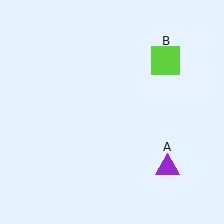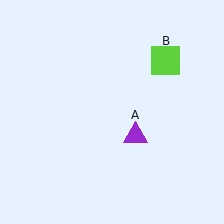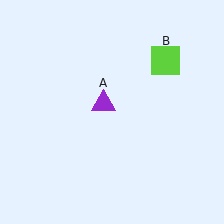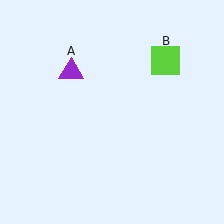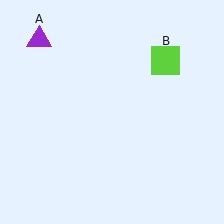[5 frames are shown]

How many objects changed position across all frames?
1 object changed position: purple triangle (object A).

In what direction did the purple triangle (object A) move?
The purple triangle (object A) moved up and to the left.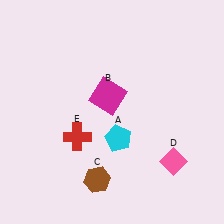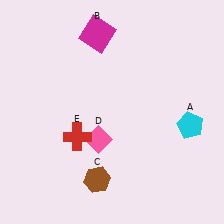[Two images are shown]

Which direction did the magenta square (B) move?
The magenta square (B) moved up.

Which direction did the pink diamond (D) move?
The pink diamond (D) moved left.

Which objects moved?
The objects that moved are: the cyan pentagon (A), the magenta square (B), the pink diamond (D).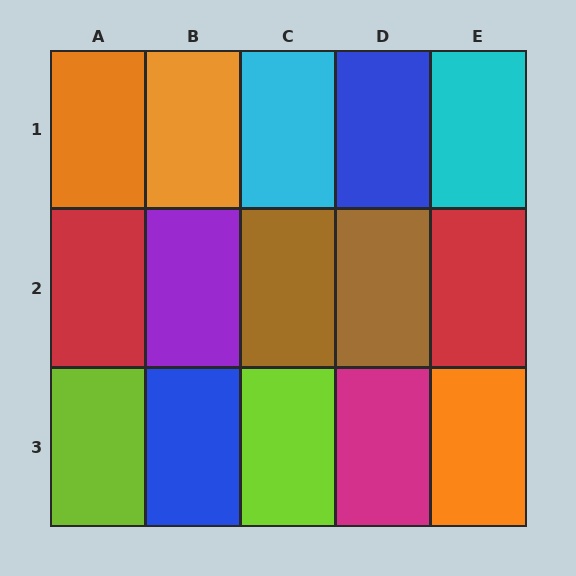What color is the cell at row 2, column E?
Red.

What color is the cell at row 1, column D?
Blue.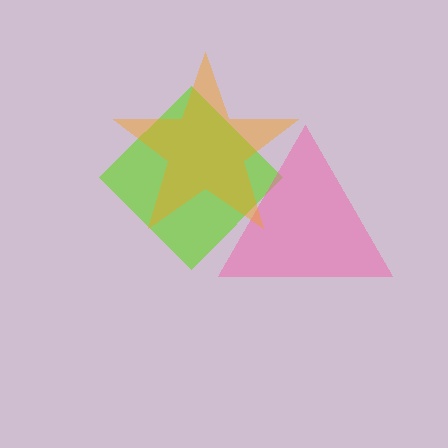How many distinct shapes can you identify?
There are 3 distinct shapes: a lime diamond, a pink triangle, an orange star.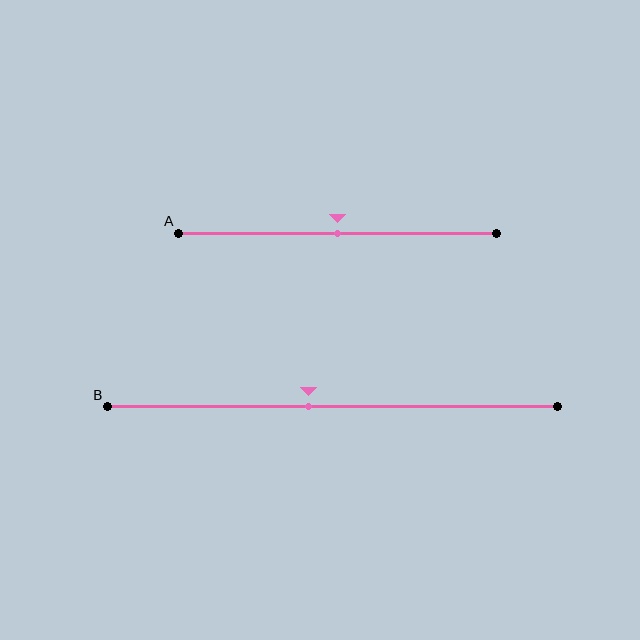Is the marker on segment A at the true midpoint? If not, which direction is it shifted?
Yes, the marker on segment A is at the true midpoint.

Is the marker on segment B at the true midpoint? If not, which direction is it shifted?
No, the marker on segment B is shifted to the left by about 5% of the segment length.